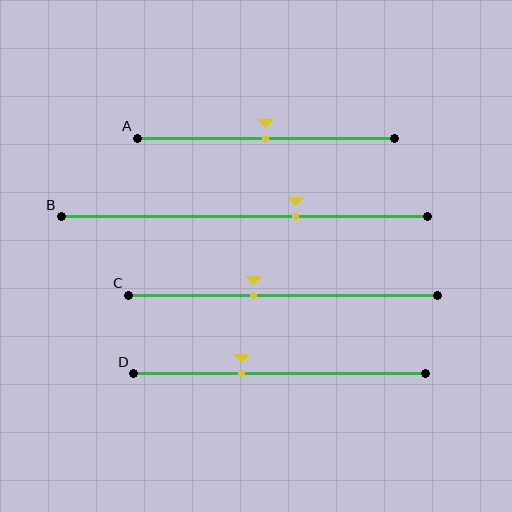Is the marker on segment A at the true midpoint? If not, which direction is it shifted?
Yes, the marker on segment A is at the true midpoint.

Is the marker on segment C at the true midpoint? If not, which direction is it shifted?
No, the marker on segment C is shifted to the left by about 10% of the segment length.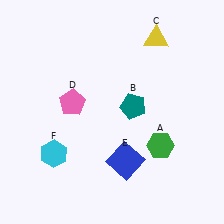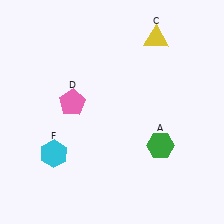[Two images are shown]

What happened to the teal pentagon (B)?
The teal pentagon (B) was removed in Image 2. It was in the top-right area of Image 1.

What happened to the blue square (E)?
The blue square (E) was removed in Image 2. It was in the bottom-right area of Image 1.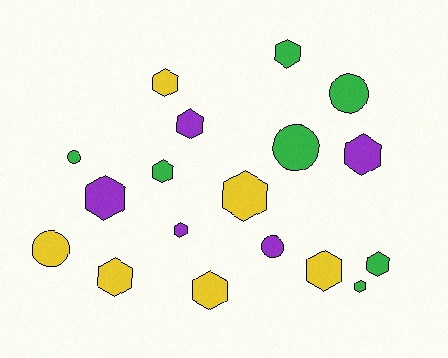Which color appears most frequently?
Green, with 7 objects.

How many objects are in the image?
There are 18 objects.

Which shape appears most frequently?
Hexagon, with 13 objects.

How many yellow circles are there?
There is 1 yellow circle.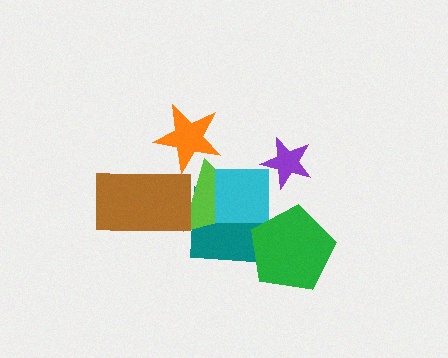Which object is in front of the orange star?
The lime triangle is in front of the orange star.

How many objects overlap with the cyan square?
2 objects overlap with the cyan square.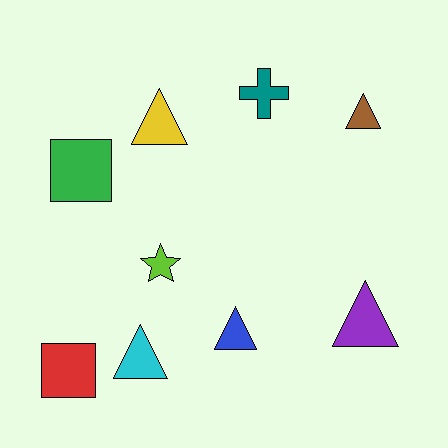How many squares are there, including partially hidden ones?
There are 2 squares.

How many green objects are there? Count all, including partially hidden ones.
There is 1 green object.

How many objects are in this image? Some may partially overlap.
There are 9 objects.